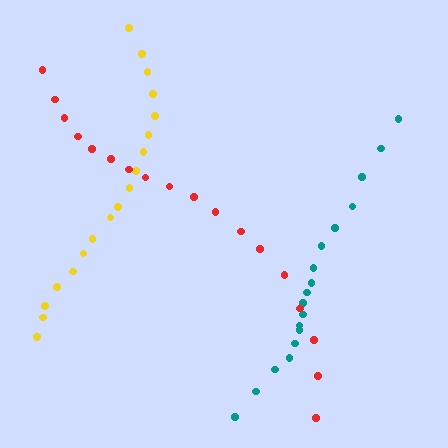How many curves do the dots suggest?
There are 3 distinct paths.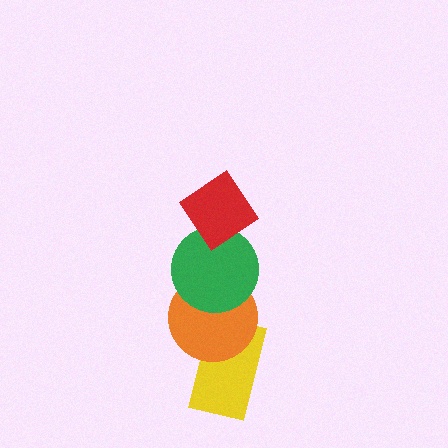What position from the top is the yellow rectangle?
The yellow rectangle is 4th from the top.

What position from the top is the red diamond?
The red diamond is 1st from the top.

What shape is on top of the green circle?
The red diamond is on top of the green circle.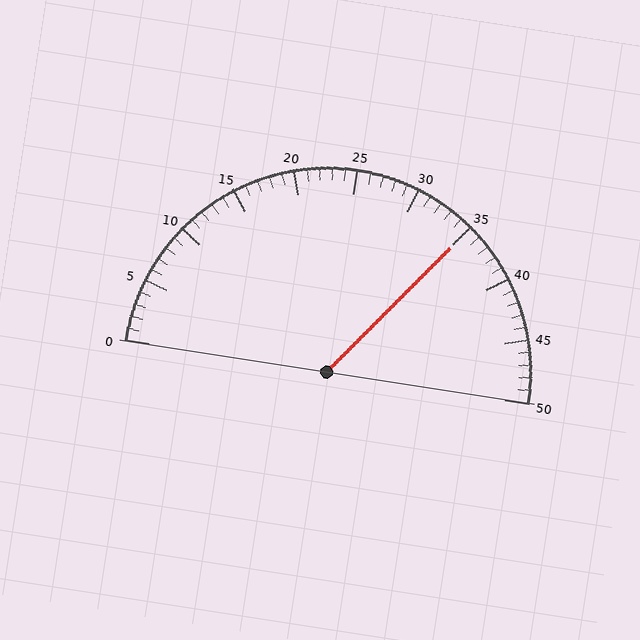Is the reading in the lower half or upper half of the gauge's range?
The reading is in the upper half of the range (0 to 50).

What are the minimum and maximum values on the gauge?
The gauge ranges from 0 to 50.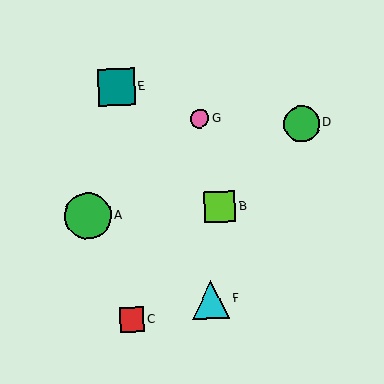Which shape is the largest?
The green circle (labeled A) is the largest.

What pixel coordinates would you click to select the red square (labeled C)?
Click at (132, 320) to select the red square C.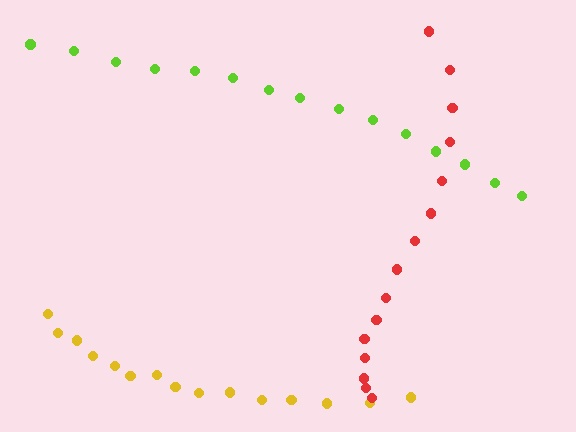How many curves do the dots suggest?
There are 3 distinct paths.